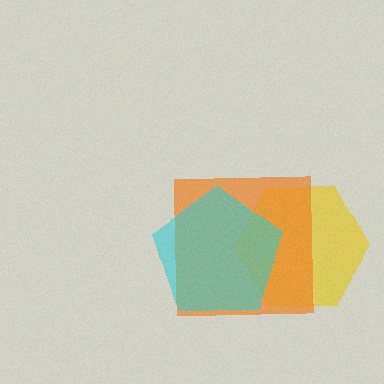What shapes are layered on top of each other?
The layered shapes are: a yellow hexagon, an orange square, a cyan pentagon.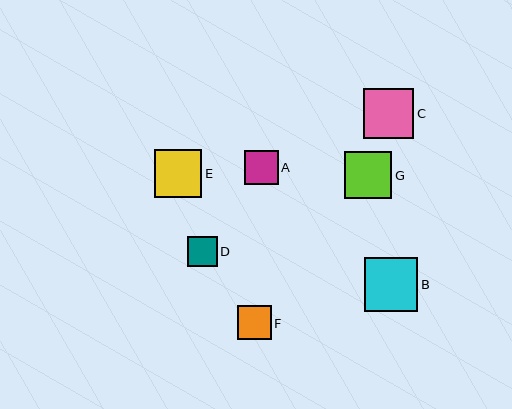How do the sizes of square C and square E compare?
Square C and square E are approximately the same size.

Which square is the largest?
Square B is the largest with a size of approximately 54 pixels.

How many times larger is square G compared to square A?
Square G is approximately 1.4 times the size of square A.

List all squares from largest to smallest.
From largest to smallest: B, C, E, G, F, A, D.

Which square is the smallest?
Square D is the smallest with a size of approximately 30 pixels.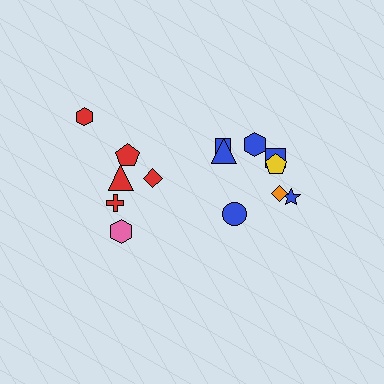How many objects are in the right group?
There are 8 objects.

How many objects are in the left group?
There are 6 objects.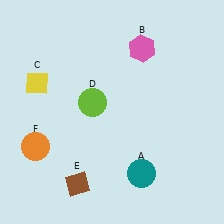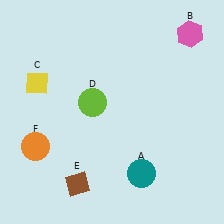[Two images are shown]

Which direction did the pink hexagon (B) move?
The pink hexagon (B) moved right.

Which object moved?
The pink hexagon (B) moved right.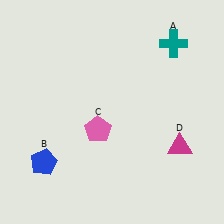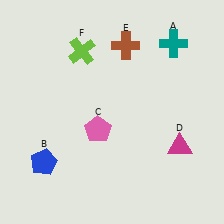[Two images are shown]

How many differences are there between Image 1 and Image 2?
There are 2 differences between the two images.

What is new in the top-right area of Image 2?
A brown cross (E) was added in the top-right area of Image 2.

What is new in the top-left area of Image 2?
A lime cross (F) was added in the top-left area of Image 2.